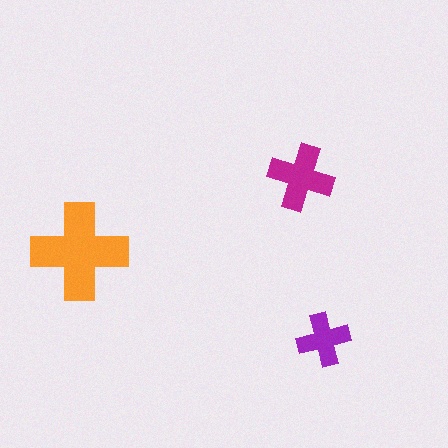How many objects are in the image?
There are 3 objects in the image.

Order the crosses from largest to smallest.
the orange one, the magenta one, the purple one.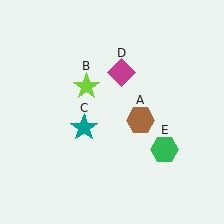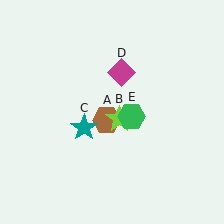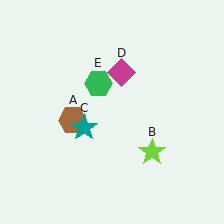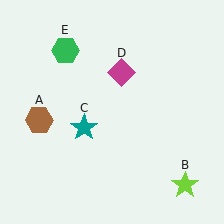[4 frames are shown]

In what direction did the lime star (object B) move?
The lime star (object B) moved down and to the right.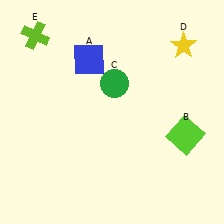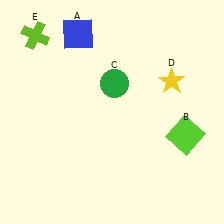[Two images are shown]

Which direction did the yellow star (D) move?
The yellow star (D) moved down.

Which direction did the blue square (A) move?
The blue square (A) moved up.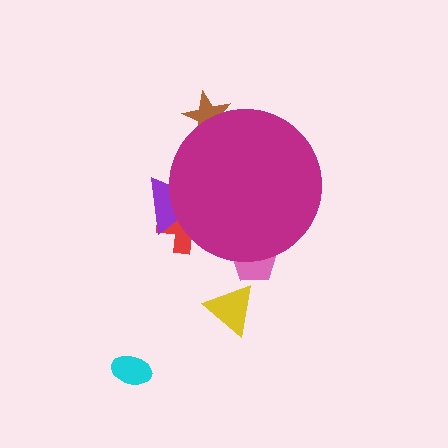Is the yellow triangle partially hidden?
No, the yellow triangle is fully visible.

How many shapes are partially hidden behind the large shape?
4 shapes are partially hidden.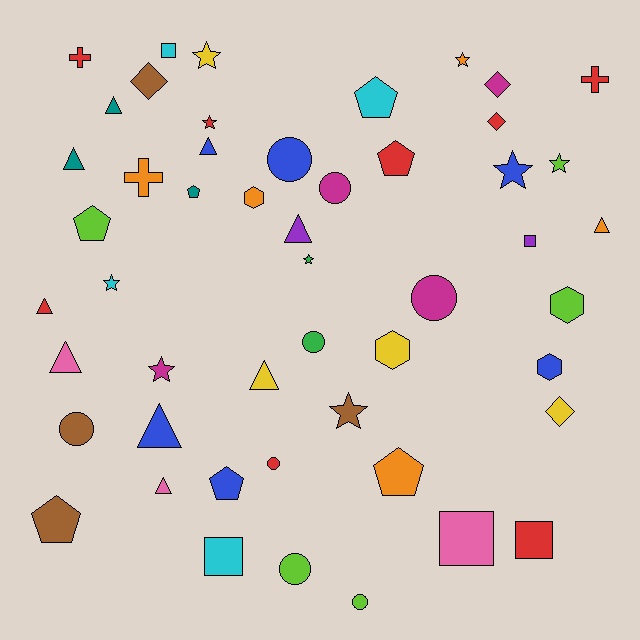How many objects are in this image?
There are 50 objects.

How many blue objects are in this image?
There are 6 blue objects.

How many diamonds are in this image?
There are 4 diamonds.